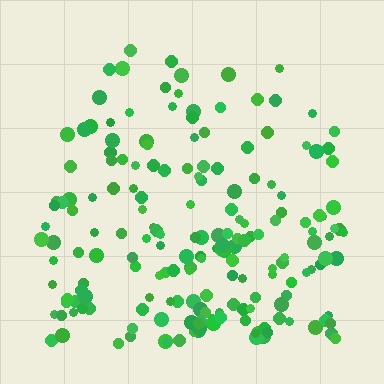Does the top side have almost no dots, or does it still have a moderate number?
Still a moderate number, just noticeably fewer than the bottom.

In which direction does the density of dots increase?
From top to bottom, with the bottom side densest.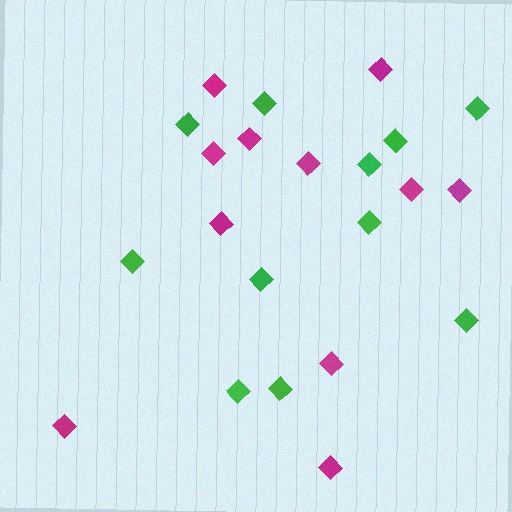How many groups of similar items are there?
There are 2 groups: one group of magenta diamonds (11) and one group of green diamonds (11).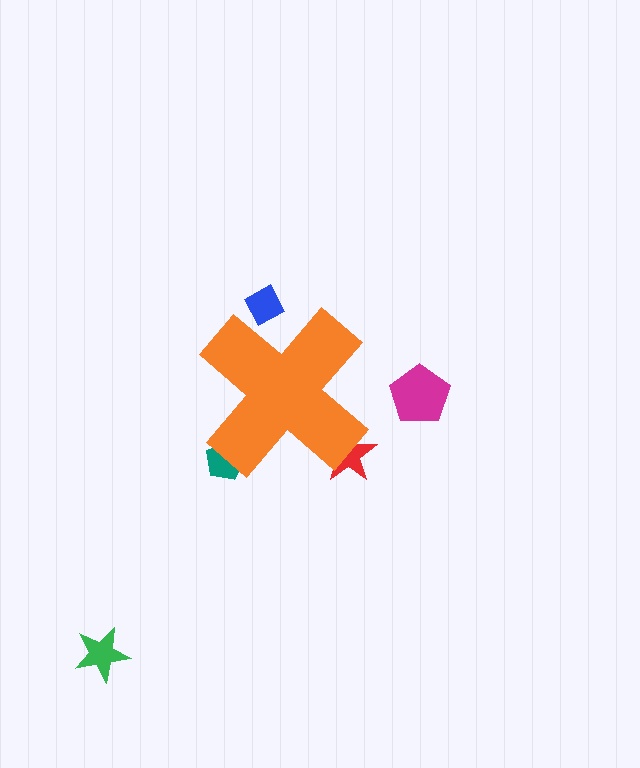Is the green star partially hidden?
No, the green star is fully visible.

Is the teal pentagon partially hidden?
Yes, the teal pentagon is partially hidden behind the orange cross.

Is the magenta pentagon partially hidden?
No, the magenta pentagon is fully visible.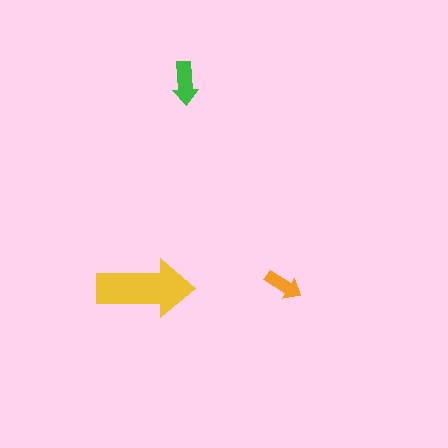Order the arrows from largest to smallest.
the yellow one, the green one, the orange one.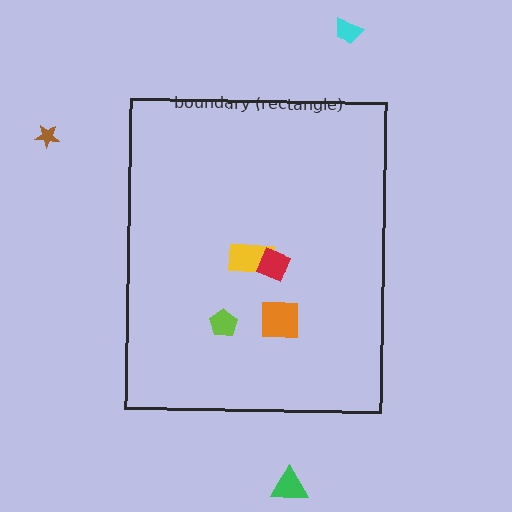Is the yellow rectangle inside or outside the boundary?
Inside.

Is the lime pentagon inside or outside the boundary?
Inside.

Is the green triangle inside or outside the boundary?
Outside.